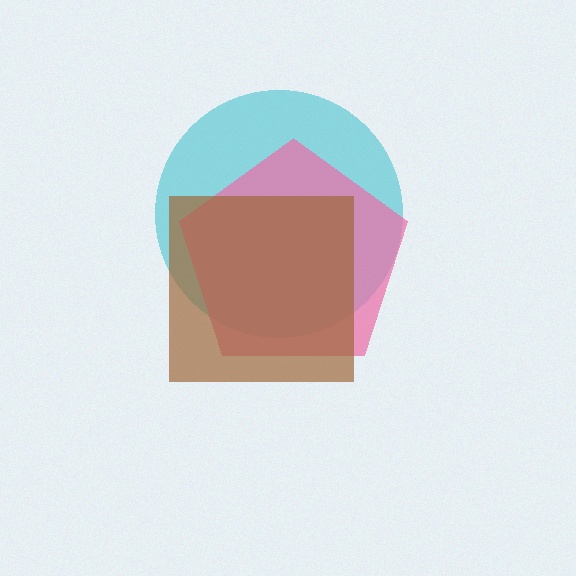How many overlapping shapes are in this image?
There are 3 overlapping shapes in the image.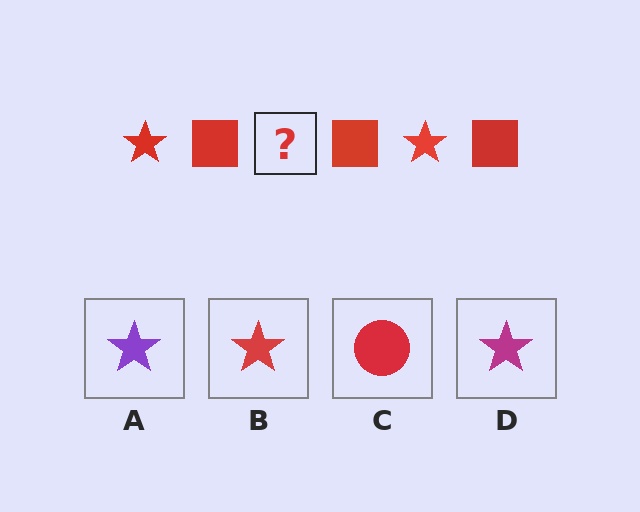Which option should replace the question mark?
Option B.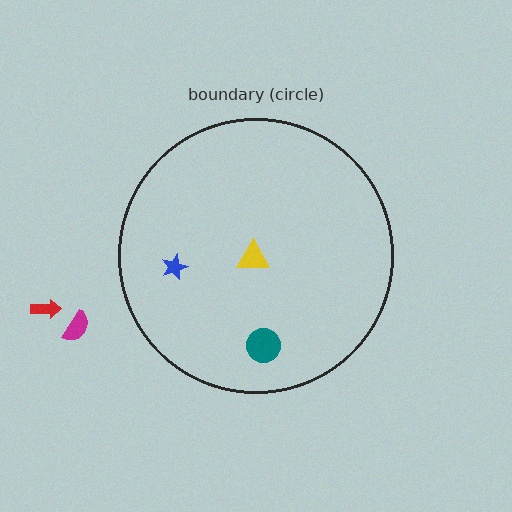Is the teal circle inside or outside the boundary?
Inside.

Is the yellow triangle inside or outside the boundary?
Inside.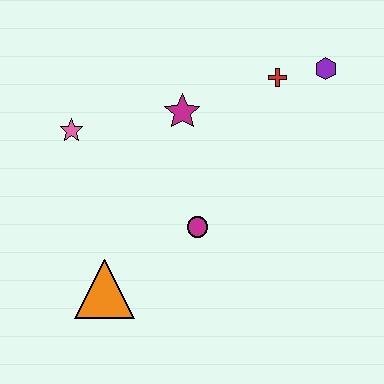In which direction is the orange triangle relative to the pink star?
The orange triangle is below the pink star.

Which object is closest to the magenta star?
The red cross is closest to the magenta star.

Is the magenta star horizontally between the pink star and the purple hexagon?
Yes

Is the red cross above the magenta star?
Yes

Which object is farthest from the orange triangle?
The purple hexagon is farthest from the orange triangle.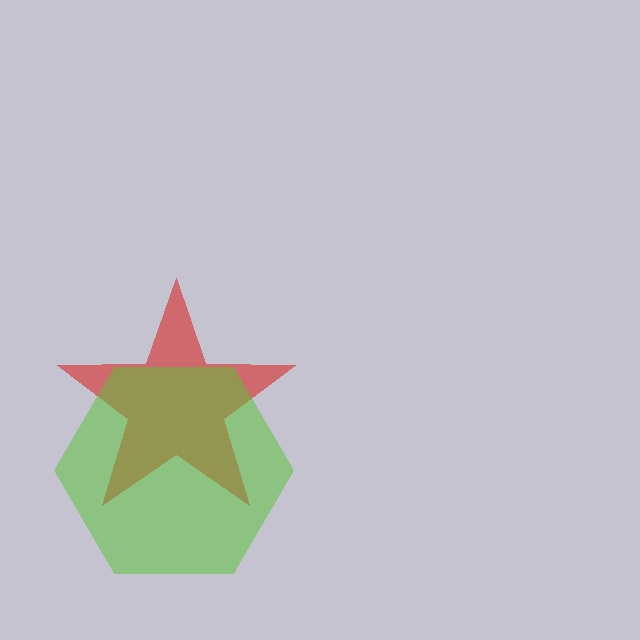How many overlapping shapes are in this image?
There are 2 overlapping shapes in the image.